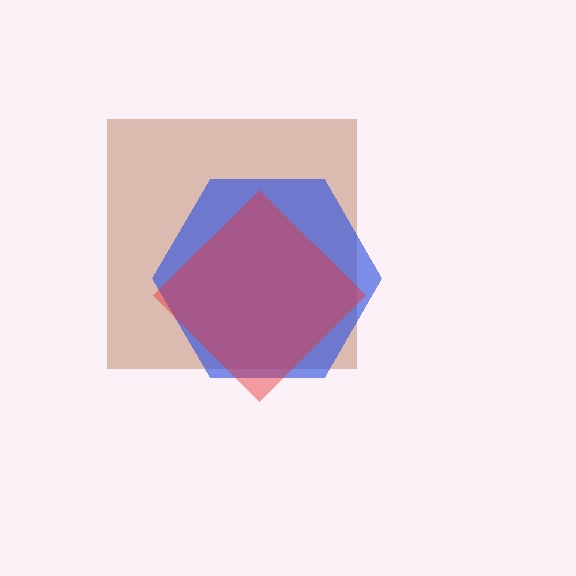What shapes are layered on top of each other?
The layered shapes are: a brown square, a blue hexagon, a red diamond.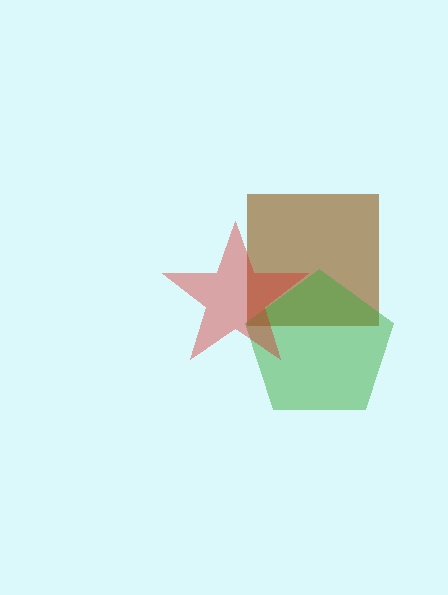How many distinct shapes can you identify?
There are 3 distinct shapes: a brown square, a green pentagon, a red star.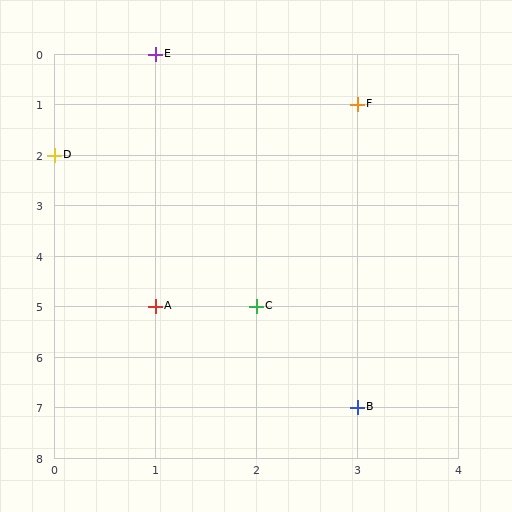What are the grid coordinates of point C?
Point C is at grid coordinates (2, 5).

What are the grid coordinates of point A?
Point A is at grid coordinates (1, 5).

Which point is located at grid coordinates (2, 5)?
Point C is at (2, 5).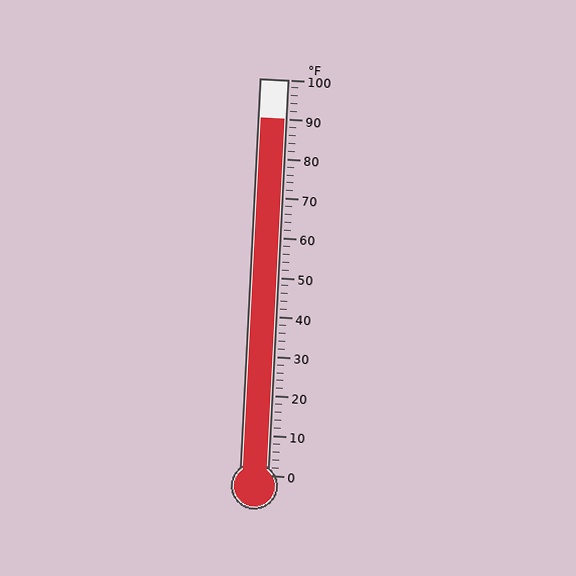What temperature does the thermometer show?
The thermometer shows approximately 90°F.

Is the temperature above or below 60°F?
The temperature is above 60°F.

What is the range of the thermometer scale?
The thermometer scale ranges from 0°F to 100°F.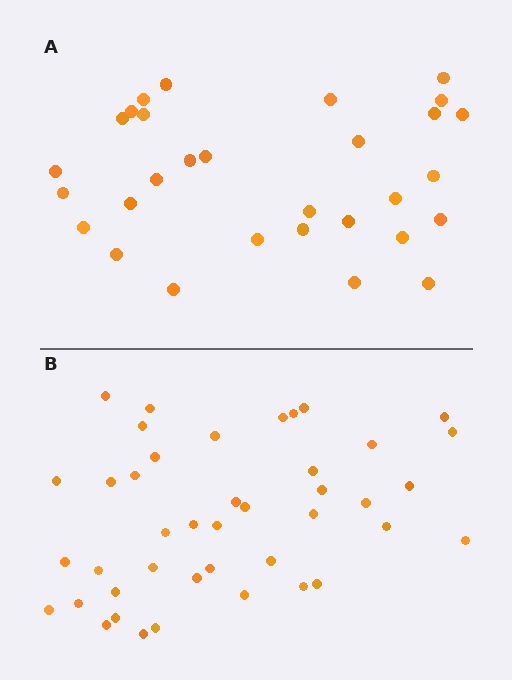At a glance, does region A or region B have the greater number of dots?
Region B (the bottom region) has more dots.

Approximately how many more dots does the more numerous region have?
Region B has roughly 12 or so more dots than region A.